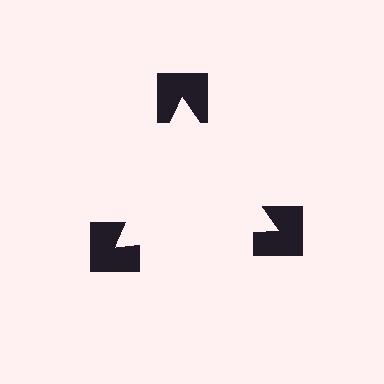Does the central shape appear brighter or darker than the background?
It typically appears slightly brighter than the background, even though no actual brightness change is drawn.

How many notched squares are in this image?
There are 3 — one at each vertex of the illusory triangle.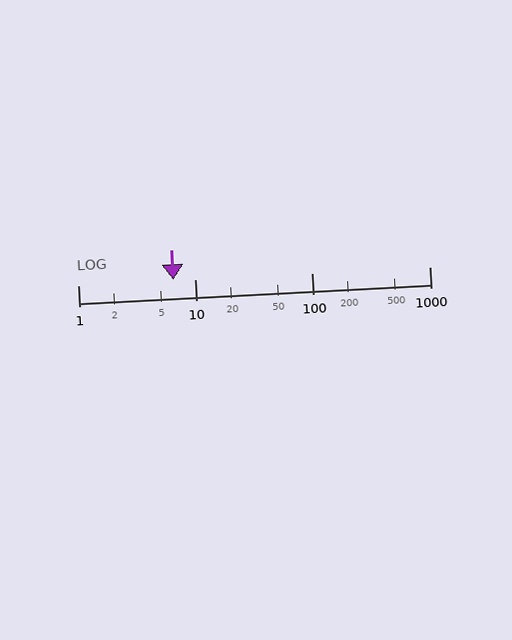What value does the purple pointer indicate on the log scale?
The pointer indicates approximately 6.5.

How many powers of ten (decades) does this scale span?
The scale spans 3 decades, from 1 to 1000.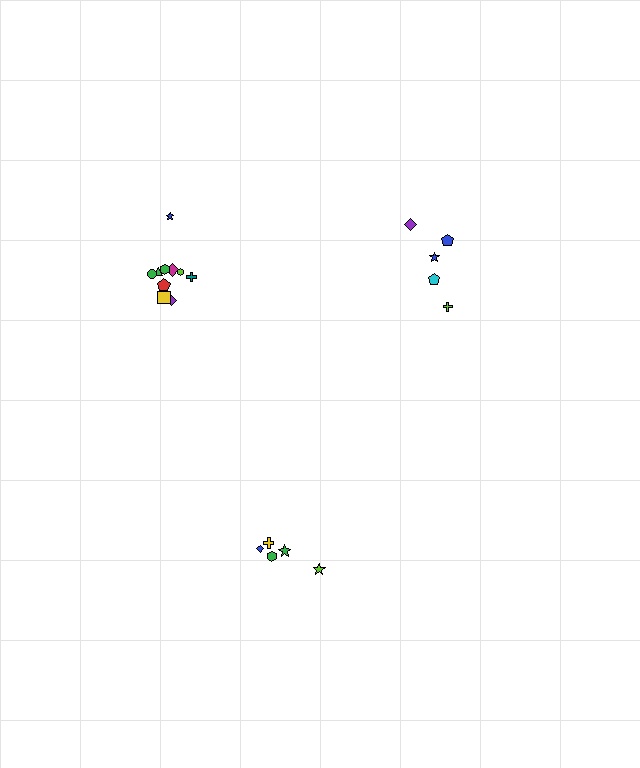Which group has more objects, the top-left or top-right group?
The top-left group.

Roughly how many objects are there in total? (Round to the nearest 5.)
Roughly 20 objects in total.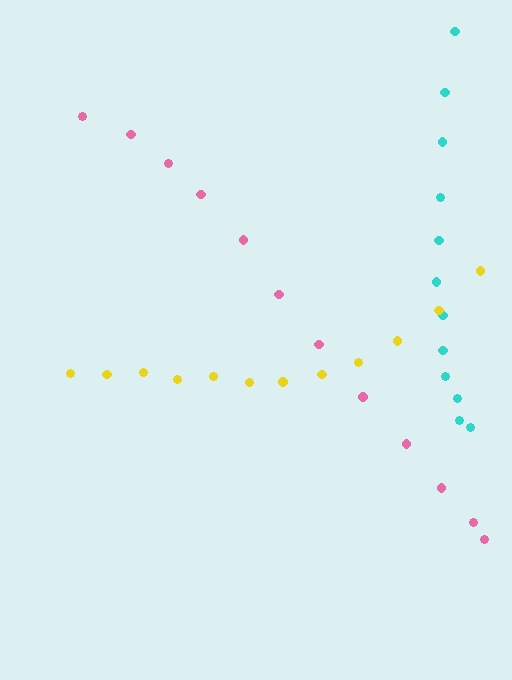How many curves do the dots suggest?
There are 3 distinct paths.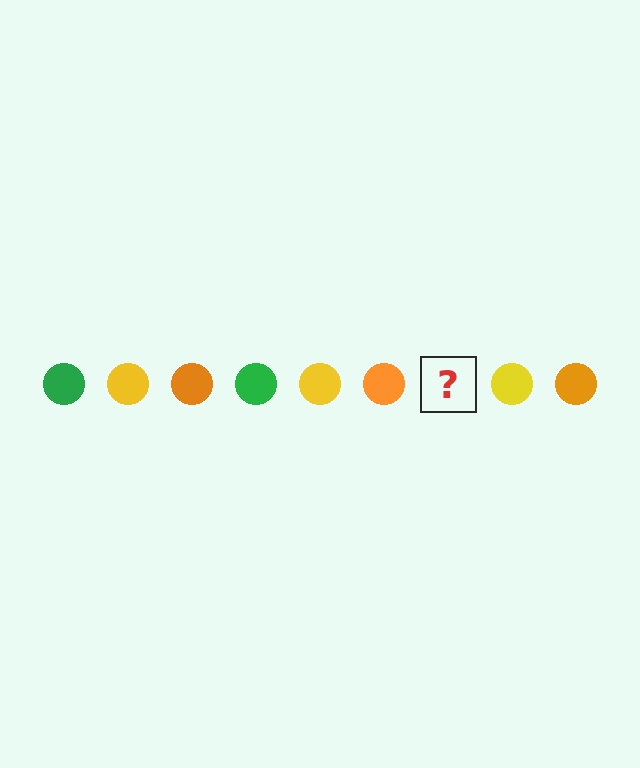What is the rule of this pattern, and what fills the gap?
The rule is that the pattern cycles through green, yellow, orange circles. The gap should be filled with a green circle.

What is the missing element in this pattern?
The missing element is a green circle.